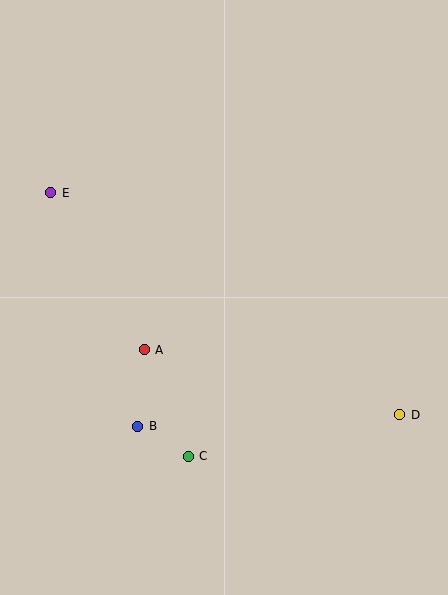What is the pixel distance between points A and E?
The distance between A and E is 183 pixels.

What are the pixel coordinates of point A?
Point A is at (144, 350).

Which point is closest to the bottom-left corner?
Point B is closest to the bottom-left corner.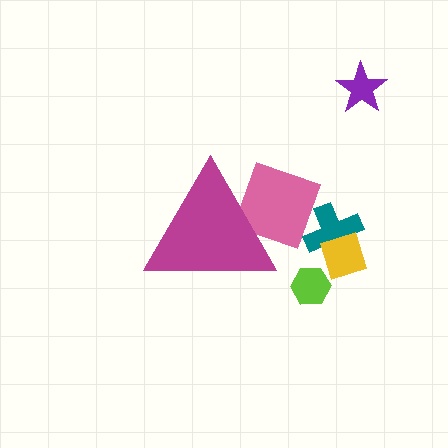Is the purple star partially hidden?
No, the purple star is fully visible.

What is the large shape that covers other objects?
A magenta triangle.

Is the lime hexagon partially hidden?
No, the lime hexagon is fully visible.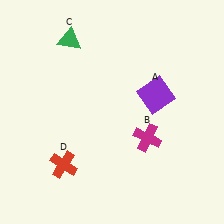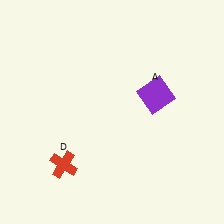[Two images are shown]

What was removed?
The magenta cross (B), the green triangle (C) were removed in Image 2.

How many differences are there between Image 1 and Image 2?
There are 2 differences between the two images.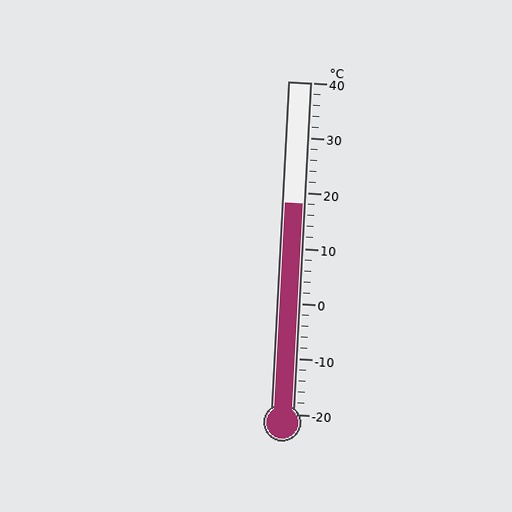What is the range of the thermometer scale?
The thermometer scale ranges from -20°C to 40°C.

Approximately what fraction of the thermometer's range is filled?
The thermometer is filled to approximately 65% of its range.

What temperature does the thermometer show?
The thermometer shows approximately 18°C.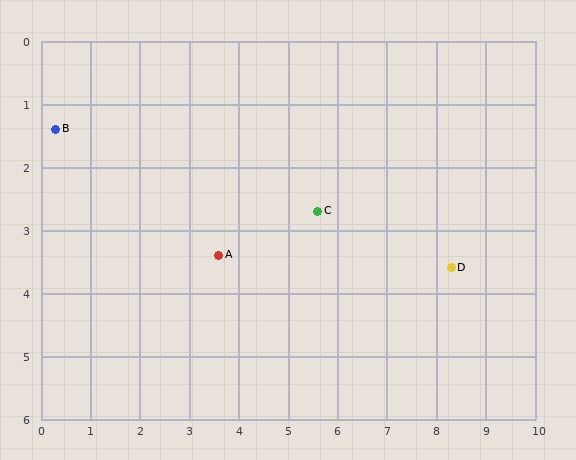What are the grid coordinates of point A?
Point A is at approximately (3.6, 3.4).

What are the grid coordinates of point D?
Point D is at approximately (8.3, 3.6).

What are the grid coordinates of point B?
Point B is at approximately (0.3, 1.4).